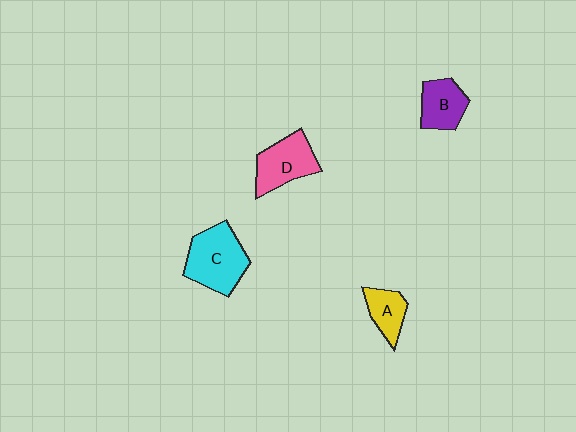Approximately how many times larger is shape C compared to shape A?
Approximately 2.0 times.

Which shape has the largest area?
Shape C (cyan).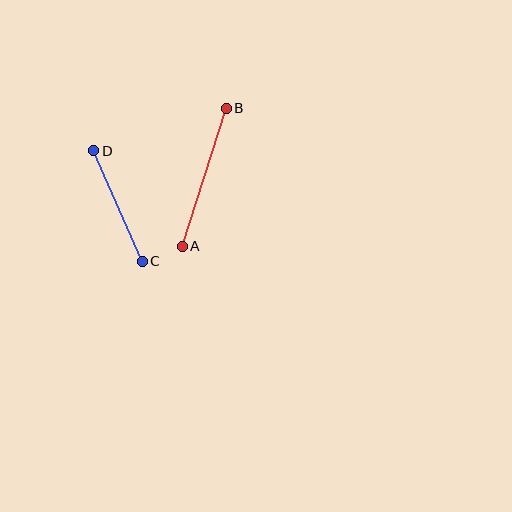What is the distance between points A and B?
The distance is approximately 145 pixels.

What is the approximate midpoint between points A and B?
The midpoint is at approximately (204, 177) pixels.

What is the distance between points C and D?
The distance is approximately 121 pixels.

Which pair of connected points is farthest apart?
Points A and B are farthest apart.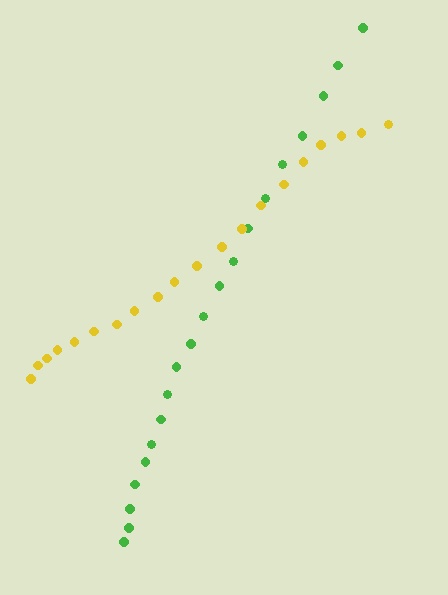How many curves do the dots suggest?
There are 2 distinct paths.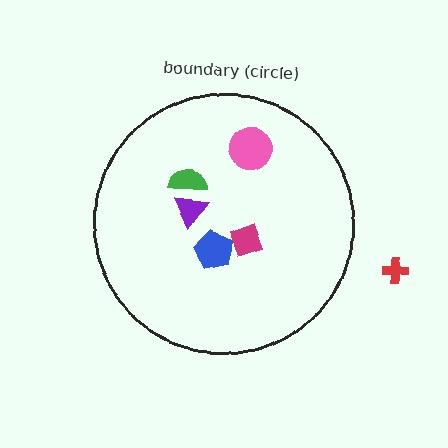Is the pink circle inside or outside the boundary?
Inside.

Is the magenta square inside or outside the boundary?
Inside.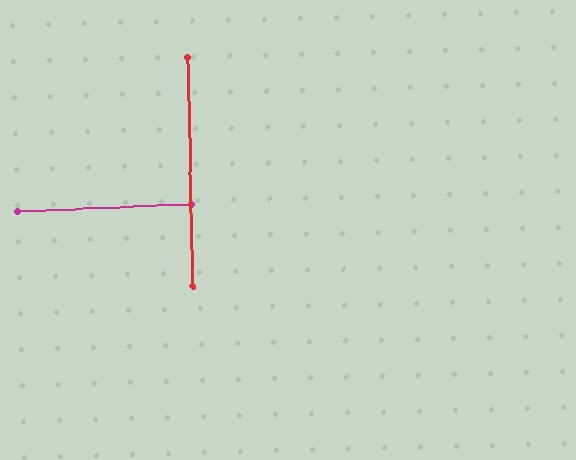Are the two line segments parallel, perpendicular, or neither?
Perpendicular — they meet at approximately 89°.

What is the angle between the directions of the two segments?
Approximately 89 degrees.